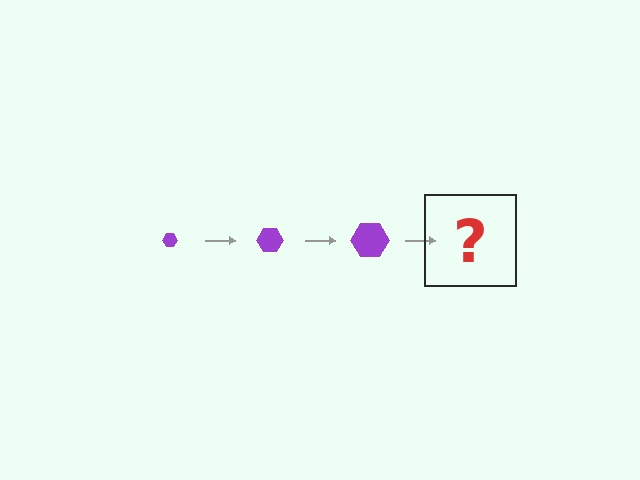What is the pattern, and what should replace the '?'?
The pattern is that the hexagon gets progressively larger each step. The '?' should be a purple hexagon, larger than the previous one.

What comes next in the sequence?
The next element should be a purple hexagon, larger than the previous one.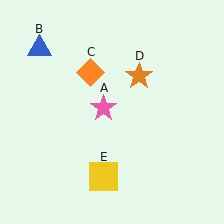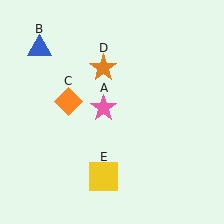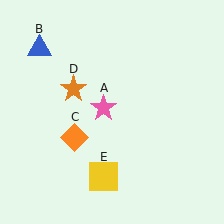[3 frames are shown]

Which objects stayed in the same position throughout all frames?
Pink star (object A) and blue triangle (object B) and yellow square (object E) remained stationary.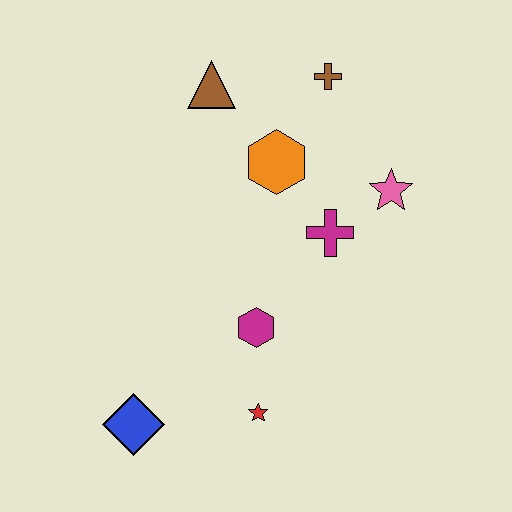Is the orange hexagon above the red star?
Yes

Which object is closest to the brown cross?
The orange hexagon is closest to the brown cross.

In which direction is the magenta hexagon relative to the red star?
The magenta hexagon is above the red star.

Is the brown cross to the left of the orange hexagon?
No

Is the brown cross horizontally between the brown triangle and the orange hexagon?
No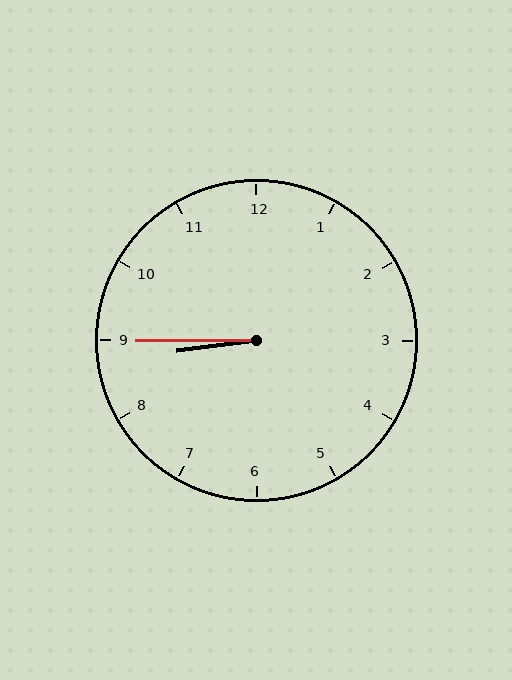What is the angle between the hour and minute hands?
Approximately 8 degrees.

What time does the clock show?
8:45.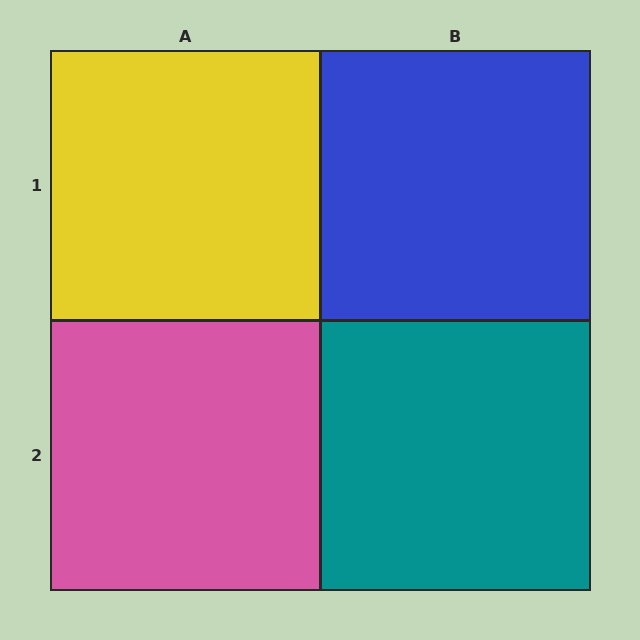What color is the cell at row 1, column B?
Blue.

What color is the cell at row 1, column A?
Yellow.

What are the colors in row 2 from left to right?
Pink, teal.